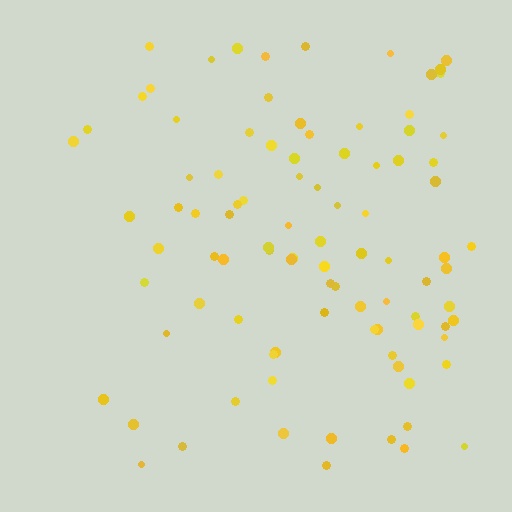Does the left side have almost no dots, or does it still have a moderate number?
Still a moderate number, just noticeably fewer than the right.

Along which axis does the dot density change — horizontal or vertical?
Horizontal.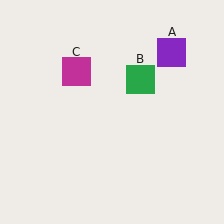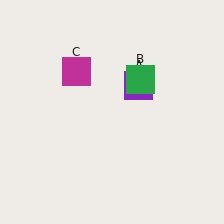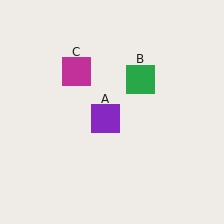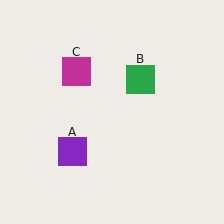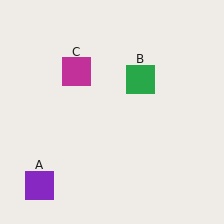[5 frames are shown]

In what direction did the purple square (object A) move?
The purple square (object A) moved down and to the left.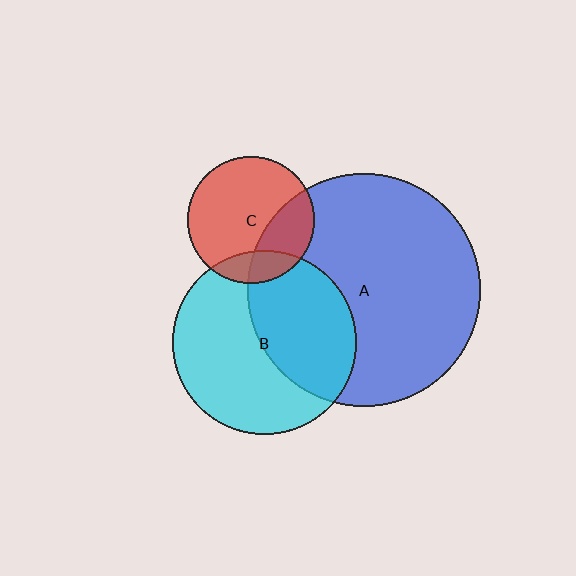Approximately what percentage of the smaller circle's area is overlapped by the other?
Approximately 15%.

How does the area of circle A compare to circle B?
Approximately 1.6 times.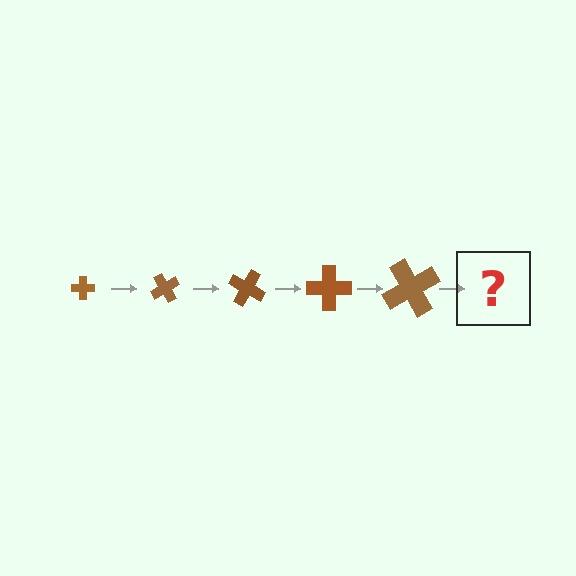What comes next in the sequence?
The next element should be a cross, larger than the previous one and rotated 300 degrees from the start.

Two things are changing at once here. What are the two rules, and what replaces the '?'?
The two rules are that the cross grows larger each step and it rotates 60 degrees each step. The '?' should be a cross, larger than the previous one and rotated 300 degrees from the start.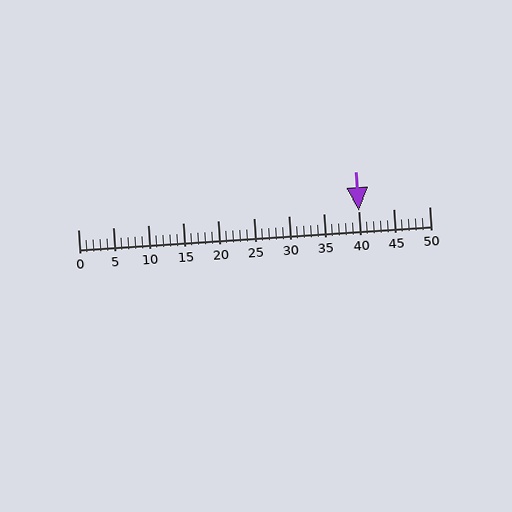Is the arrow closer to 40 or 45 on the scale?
The arrow is closer to 40.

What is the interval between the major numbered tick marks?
The major tick marks are spaced 5 units apart.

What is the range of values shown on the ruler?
The ruler shows values from 0 to 50.